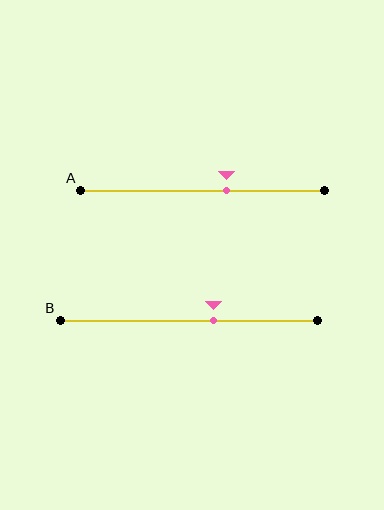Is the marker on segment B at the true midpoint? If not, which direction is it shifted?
No, the marker on segment B is shifted to the right by about 9% of the segment length.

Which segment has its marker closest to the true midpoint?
Segment B has its marker closest to the true midpoint.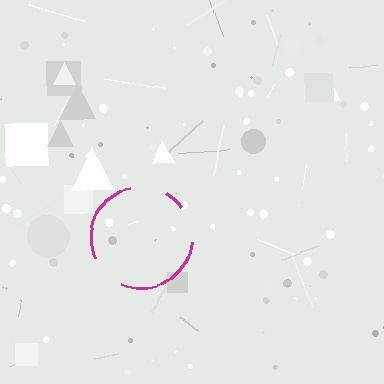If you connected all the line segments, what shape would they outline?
They would outline a circle.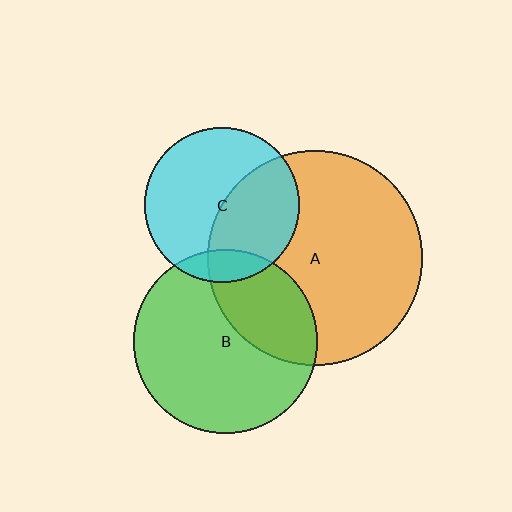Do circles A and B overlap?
Yes.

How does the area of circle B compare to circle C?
Approximately 1.4 times.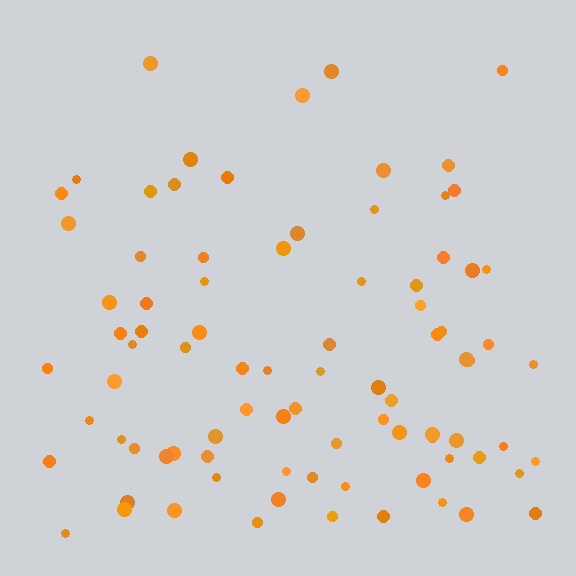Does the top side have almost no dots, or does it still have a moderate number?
Still a moderate number, just noticeably fewer than the bottom.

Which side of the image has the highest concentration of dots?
The bottom.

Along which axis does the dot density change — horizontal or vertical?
Vertical.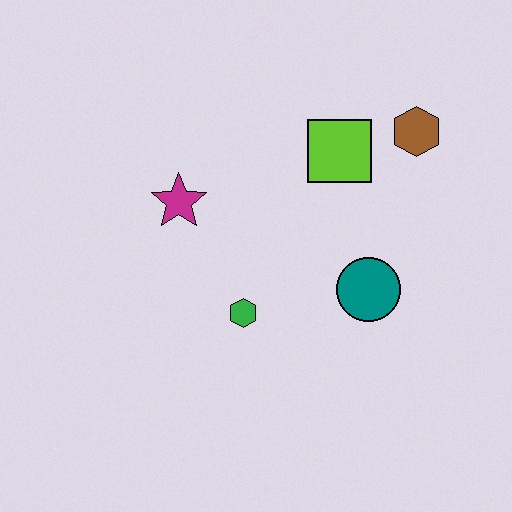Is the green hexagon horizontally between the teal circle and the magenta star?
Yes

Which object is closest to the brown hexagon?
The lime square is closest to the brown hexagon.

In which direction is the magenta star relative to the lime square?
The magenta star is to the left of the lime square.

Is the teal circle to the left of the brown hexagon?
Yes